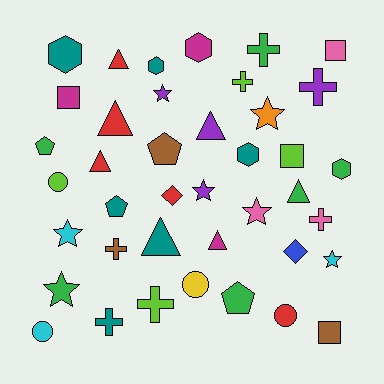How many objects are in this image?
There are 40 objects.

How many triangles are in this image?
There are 7 triangles.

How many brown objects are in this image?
There are 3 brown objects.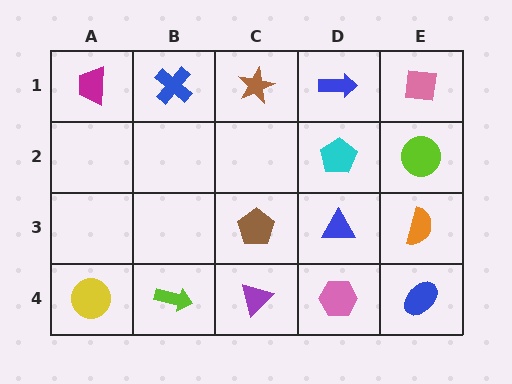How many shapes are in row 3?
3 shapes.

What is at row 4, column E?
A blue ellipse.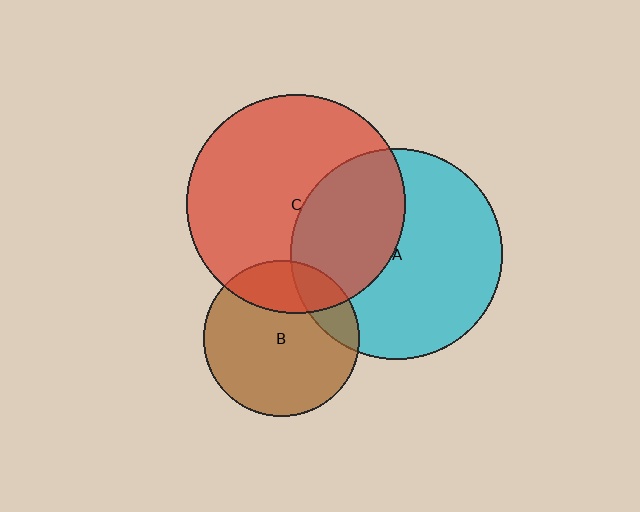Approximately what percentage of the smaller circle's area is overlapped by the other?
Approximately 25%.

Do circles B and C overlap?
Yes.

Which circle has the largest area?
Circle C (red).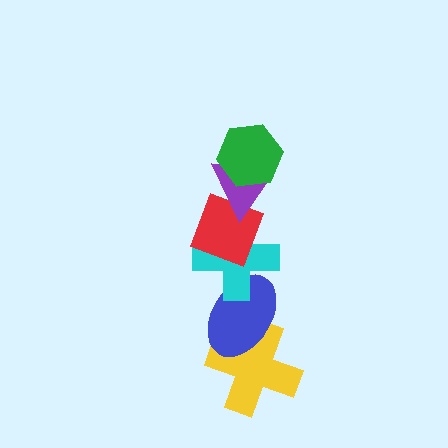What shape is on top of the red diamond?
The purple triangle is on top of the red diamond.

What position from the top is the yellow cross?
The yellow cross is 6th from the top.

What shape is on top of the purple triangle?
The green hexagon is on top of the purple triangle.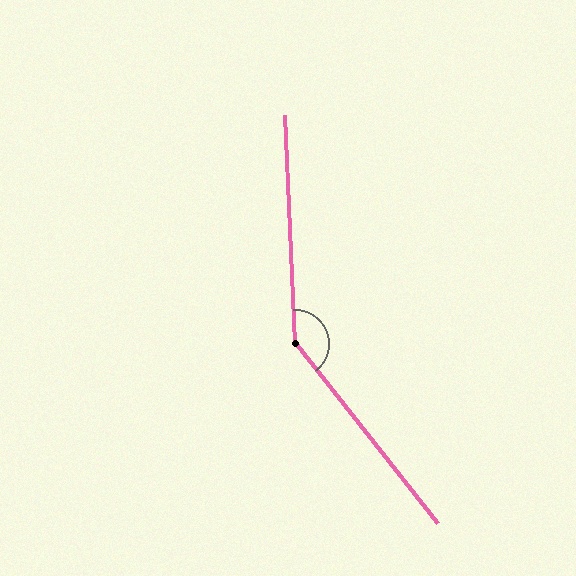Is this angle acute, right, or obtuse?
It is obtuse.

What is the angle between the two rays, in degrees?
Approximately 144 degrees.